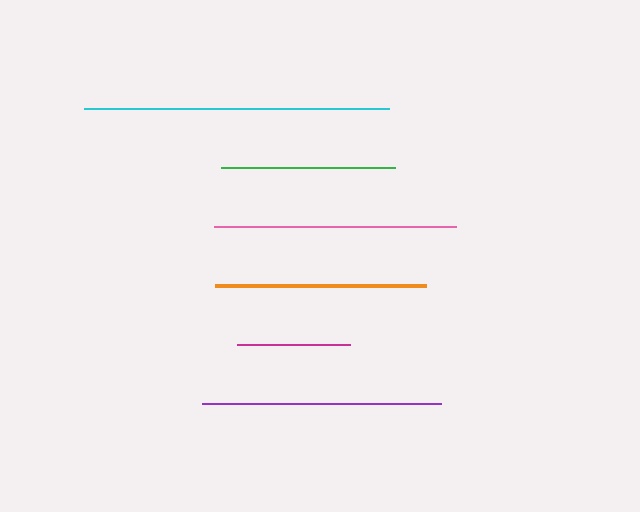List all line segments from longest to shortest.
From longest to shortest: cyan, pink, purple, orange, green, magenta.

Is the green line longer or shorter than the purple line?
The purple line is longer than the green line.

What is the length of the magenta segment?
The magenta segment is approximately 113 pixels long.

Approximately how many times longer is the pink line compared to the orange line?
The pink line is approximately 1.1 times the length of the orange line.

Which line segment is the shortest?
The magenta line is the shortest at approximately 113 pixels.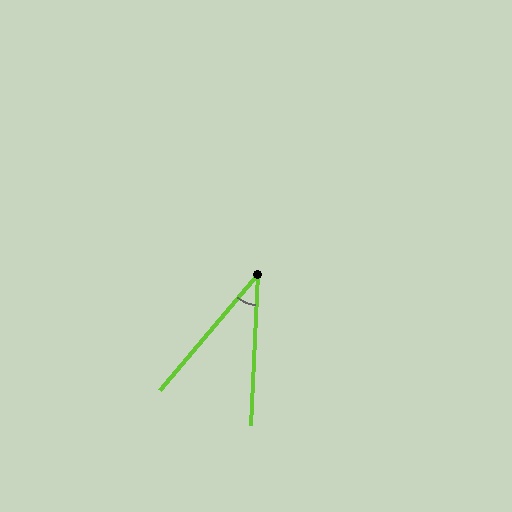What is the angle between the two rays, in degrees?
Approximately 38 degrees.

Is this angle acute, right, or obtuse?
It is acute.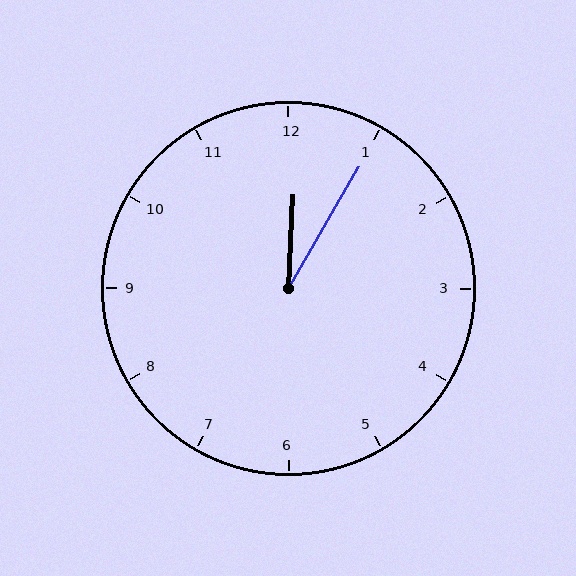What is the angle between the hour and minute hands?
Approximately 28 degrees.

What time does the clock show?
12:05.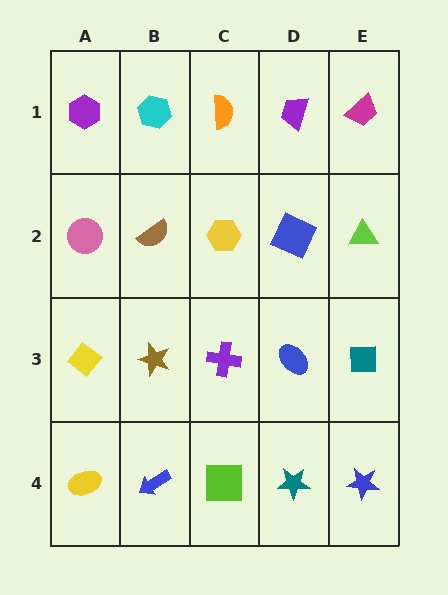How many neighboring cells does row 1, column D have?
3.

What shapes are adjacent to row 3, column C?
A yellow hexagon (row 2, column C), a lime square (row 4, column C), a brown star (row 3, column B), a blue ellipse (row 3, column D).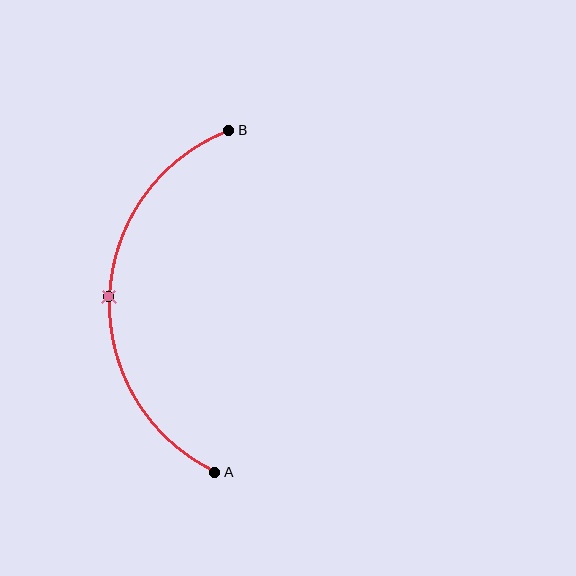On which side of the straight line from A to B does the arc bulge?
The arc bulges to the left of the straight line connecting A and B.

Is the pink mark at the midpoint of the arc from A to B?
Yes. The pink mark lies on the arc at equal arc-length from both A and B — it is the arc midpoint.